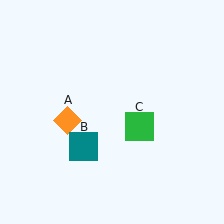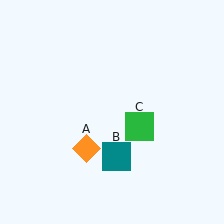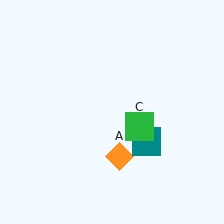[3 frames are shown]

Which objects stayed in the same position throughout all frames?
Green square (object C) remained stationary.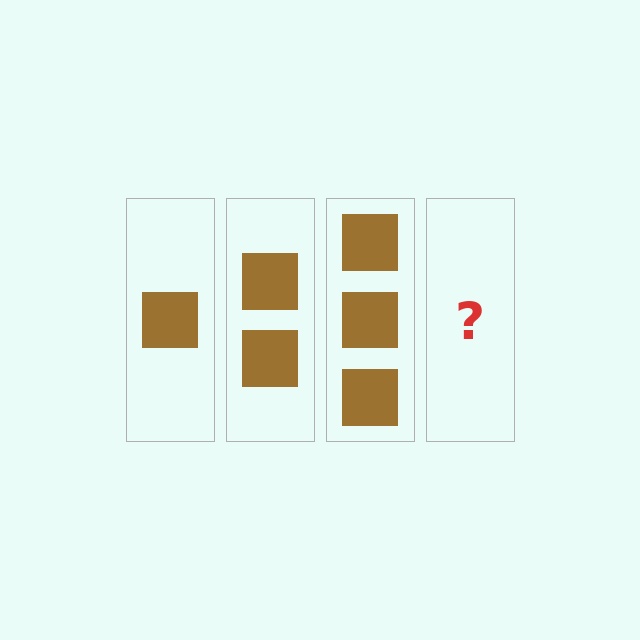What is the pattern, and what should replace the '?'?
The pattern is that each step adds one more square. The '?' should be 4 squares.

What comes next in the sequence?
The next element should be 4 squares.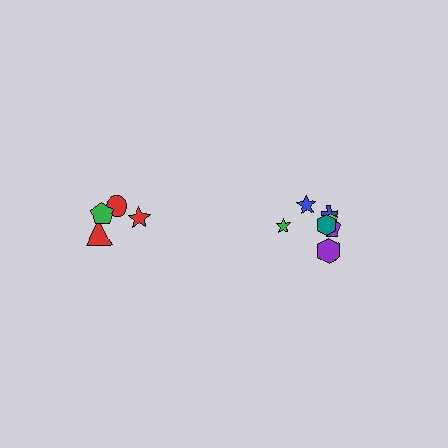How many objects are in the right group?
There are 7 objects.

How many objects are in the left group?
There are 4 objects.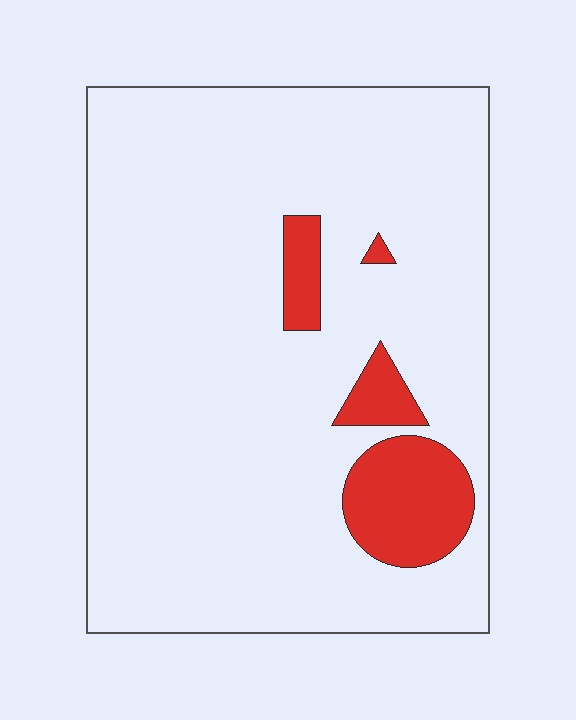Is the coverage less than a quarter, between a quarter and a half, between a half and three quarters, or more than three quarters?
Less than a quarter.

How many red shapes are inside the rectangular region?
4.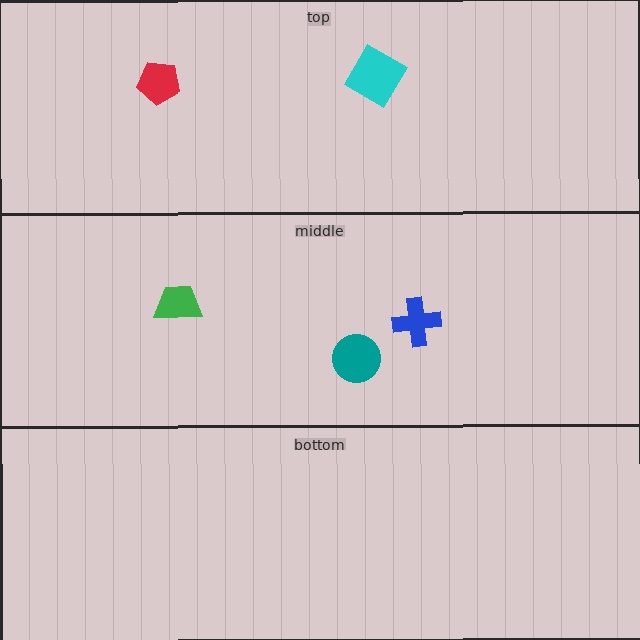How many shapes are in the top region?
2.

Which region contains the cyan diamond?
The top region.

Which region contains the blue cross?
The middle region.